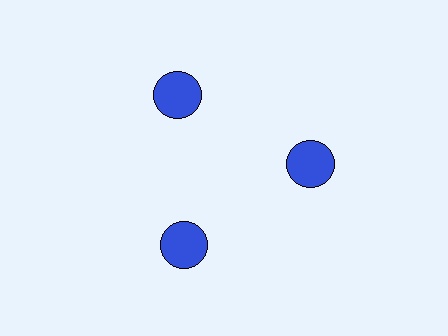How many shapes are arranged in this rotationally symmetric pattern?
There are 3 shapes, arranged in 3 groups of 1.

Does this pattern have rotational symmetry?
Yes, this pattern has 3-fold rotational symmetry. It looks the same after rotating 120 degrees around the center.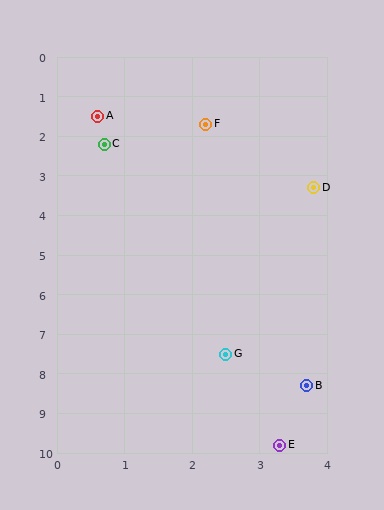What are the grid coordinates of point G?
Point G is at approximately (2.5, 7.5).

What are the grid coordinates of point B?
Point B is at approximately (3.7, 8.3).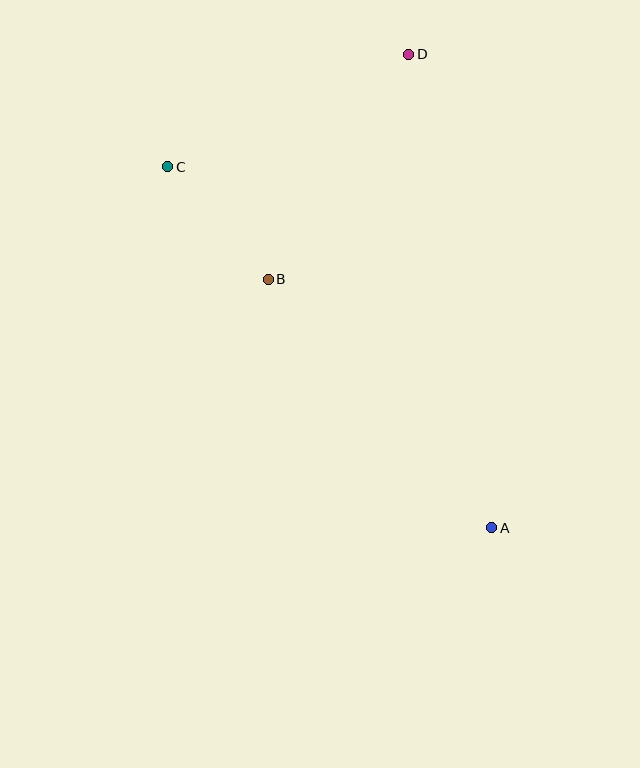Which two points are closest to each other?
Points B and C are closest to each other.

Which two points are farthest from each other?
Points A and C are farthest from each other.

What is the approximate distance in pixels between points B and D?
The distance between B and D is approximately 265 pixels.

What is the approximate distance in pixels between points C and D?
The distance between C and D is approximately 266 pixels.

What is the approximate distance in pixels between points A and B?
The distance between A and B is approximately 335 pixels.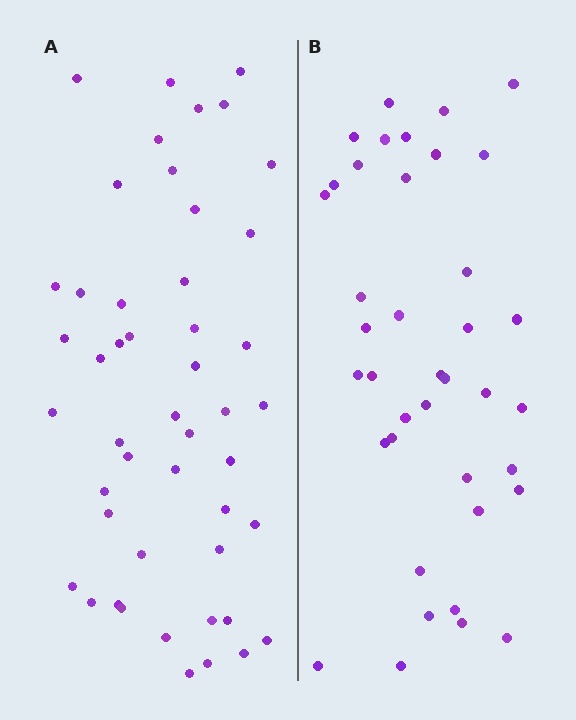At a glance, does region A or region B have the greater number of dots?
Region A (the left region) has more dots.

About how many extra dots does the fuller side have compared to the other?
Region A has roughly 8 or so more dots than region B.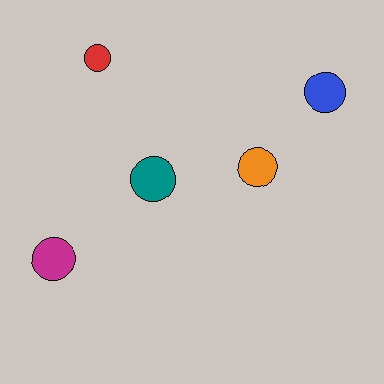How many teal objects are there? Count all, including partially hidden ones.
There is 1 teal object.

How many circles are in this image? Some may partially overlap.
There are 5 circles.